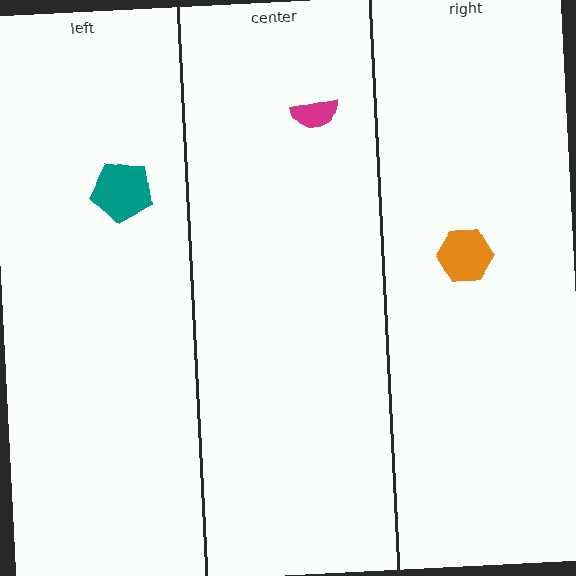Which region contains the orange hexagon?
The right region.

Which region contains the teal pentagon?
The left region.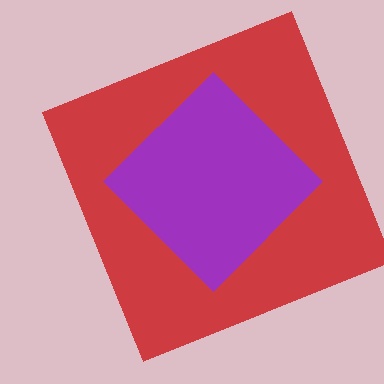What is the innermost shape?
The purple diamond.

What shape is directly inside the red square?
The purple diamond.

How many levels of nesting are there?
2.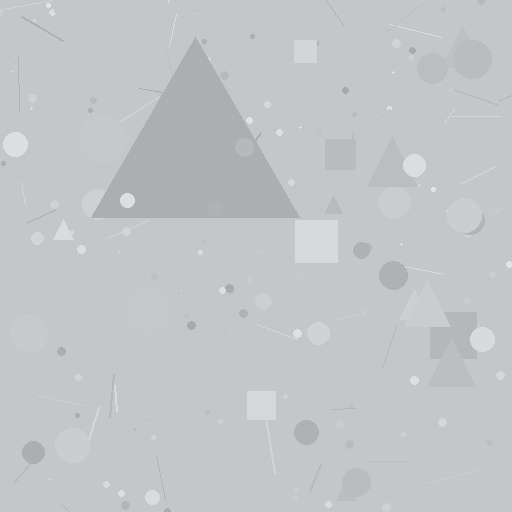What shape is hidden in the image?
A triangle is hidden in the image.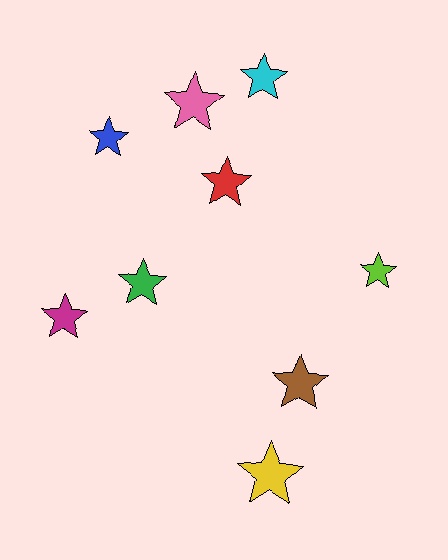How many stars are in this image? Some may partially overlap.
There are 9 stars.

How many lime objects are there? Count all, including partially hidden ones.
There is 1 lime object.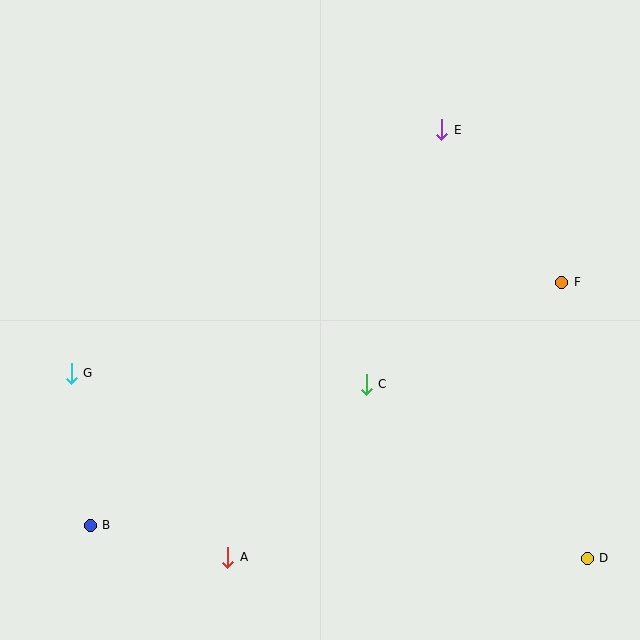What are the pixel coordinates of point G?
Point G is at (71, 373).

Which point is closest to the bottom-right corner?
Point D is closest to the bottom-right corner.